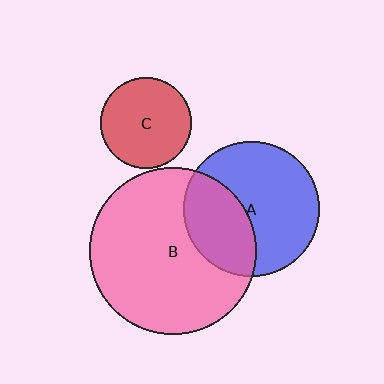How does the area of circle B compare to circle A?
Approximately 1.5 times.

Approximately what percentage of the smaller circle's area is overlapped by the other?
Approximately 35%.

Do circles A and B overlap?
Yes.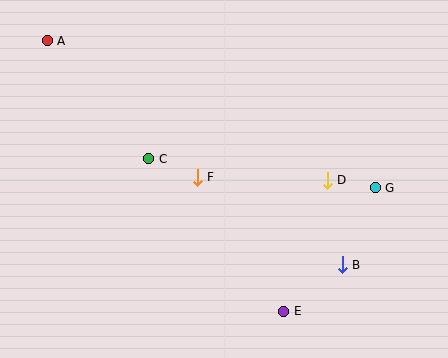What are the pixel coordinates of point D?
Point D is at (327, 180).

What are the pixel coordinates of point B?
Point B is at (342, 265).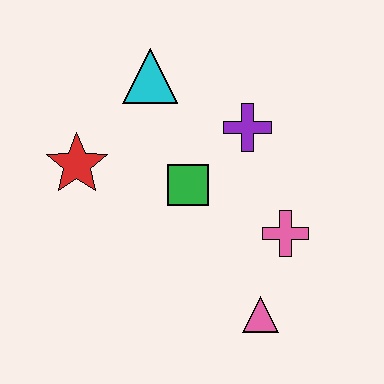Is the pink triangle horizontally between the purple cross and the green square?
No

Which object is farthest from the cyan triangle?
The pink triangle is farthest from the cyan triangle.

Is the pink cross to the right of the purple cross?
Yes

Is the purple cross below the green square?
No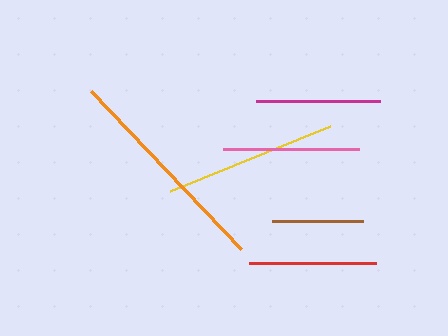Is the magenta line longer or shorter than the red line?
The red line is longer than the magenta line.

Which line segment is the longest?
The orange line is the longest at approximately 218 pixels.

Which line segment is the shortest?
The brown line is the shortest at approximately 92 pixels.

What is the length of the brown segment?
The brown segment is approximately 92 pixels long.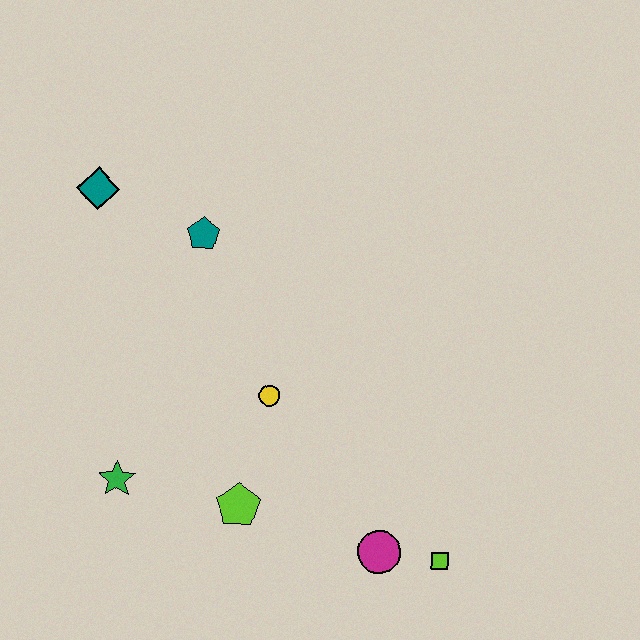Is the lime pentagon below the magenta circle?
No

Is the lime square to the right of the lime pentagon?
Yes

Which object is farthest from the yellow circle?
The teal diamond is farthest from the yellow circle.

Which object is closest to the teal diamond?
The teal pentagon is closest to the teal diamond.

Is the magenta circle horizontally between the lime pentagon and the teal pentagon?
No